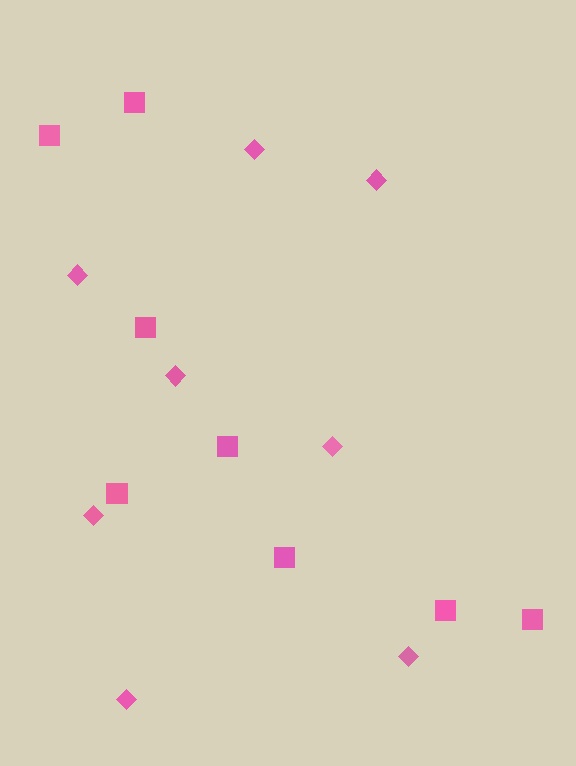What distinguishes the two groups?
There are 2 groups: one group of diamonds (8) and one group of squares (8).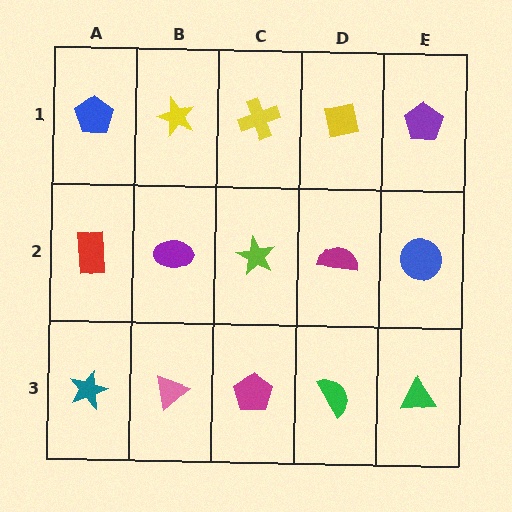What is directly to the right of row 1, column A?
A yellow star.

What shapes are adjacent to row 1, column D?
A magenta semicircle (row 2, column D), a yellow cross (row 1, column C), a purple pentagon (row 1, column E).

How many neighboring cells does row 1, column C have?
3.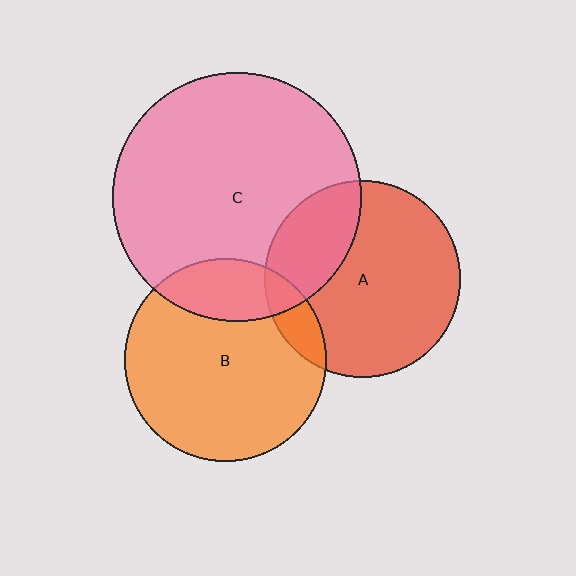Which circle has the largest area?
Circle C (pink).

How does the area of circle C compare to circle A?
Approximately 1.6 times.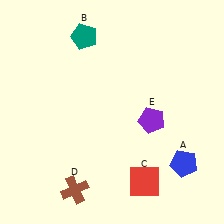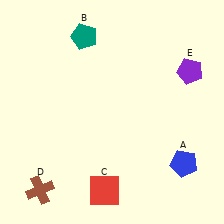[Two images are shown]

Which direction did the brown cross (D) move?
The brown cross (D) moved left.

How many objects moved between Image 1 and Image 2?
3 objects moved between the two images.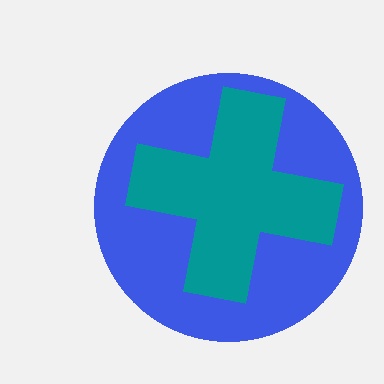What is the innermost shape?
The teal cross.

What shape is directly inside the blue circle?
The teal cross.